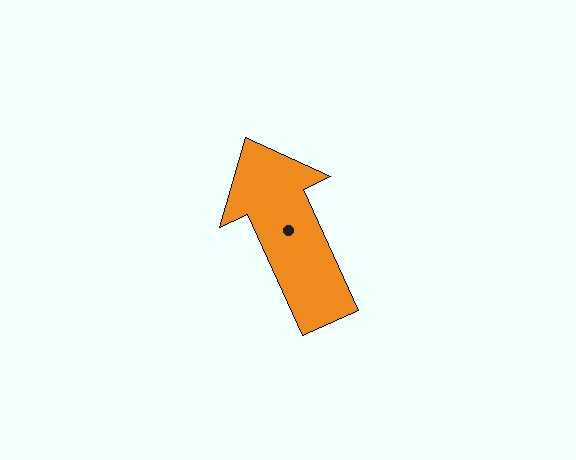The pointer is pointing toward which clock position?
Roughly 11 o'clock.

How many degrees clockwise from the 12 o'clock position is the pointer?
Approximately 335 degrees.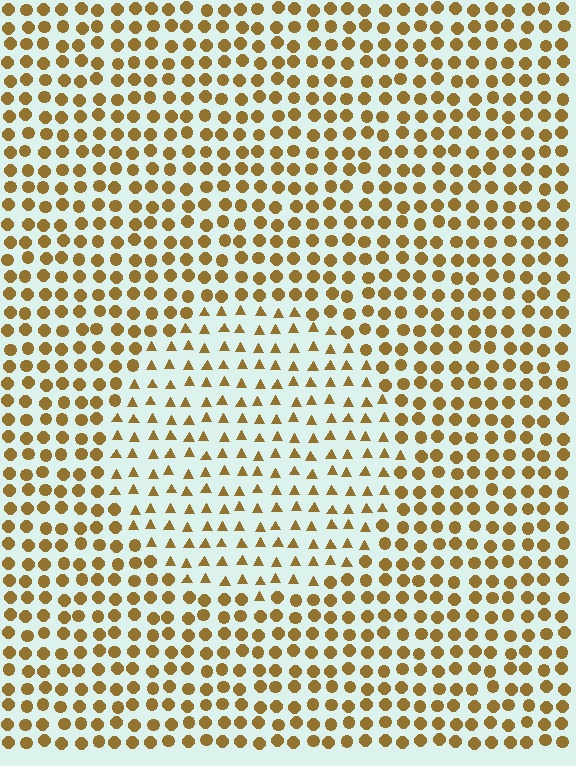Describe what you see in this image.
The image is filled with small brown elements arranged in a uniform grid. A circle-shaped region contains triangles, while the surrounding area contains circles. The boundary is defined purely by the change in element shape.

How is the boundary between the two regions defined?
The boundary is defined by a change in element shape: triangles inside vs. circles outside. All elements share the same color and spacing.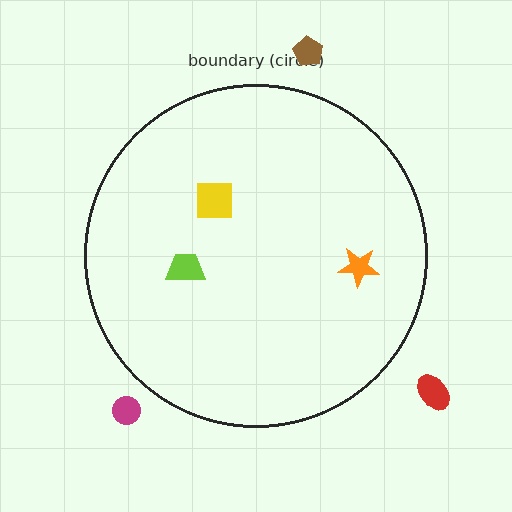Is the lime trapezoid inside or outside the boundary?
Inside.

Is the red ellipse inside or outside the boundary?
Outside.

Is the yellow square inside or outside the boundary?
Inside.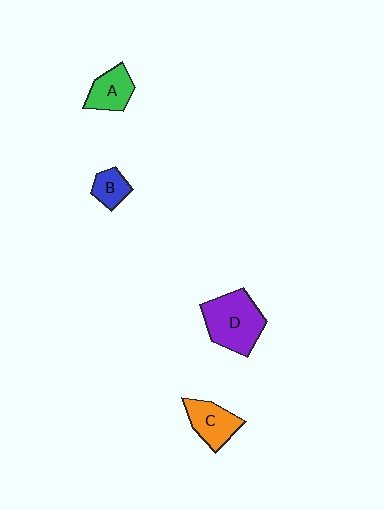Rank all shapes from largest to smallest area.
From largest to smallest: D (purple), C (orange), A (green), B (blue).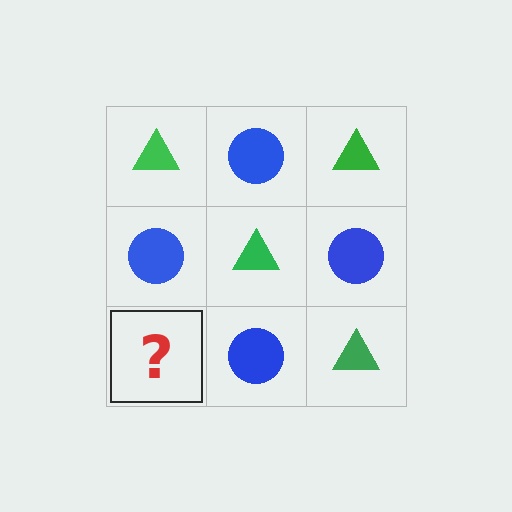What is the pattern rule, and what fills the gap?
The rule is that it alternates green triangle and blue circle in a checkerboard pattern. The gap should be filled with a green triangle.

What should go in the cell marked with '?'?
The missing cell should contain a green triangle.